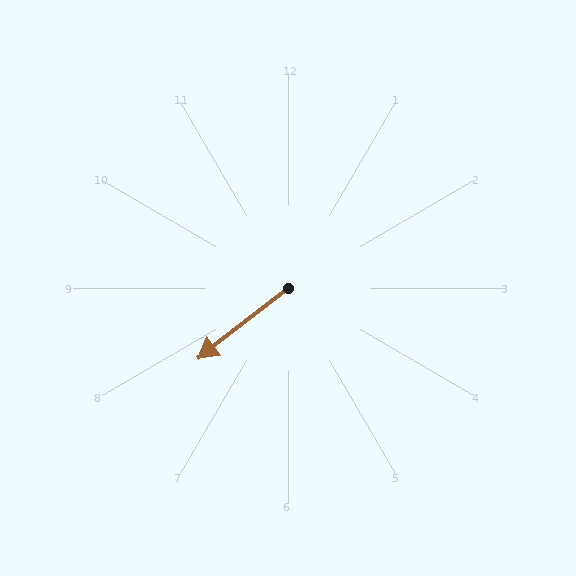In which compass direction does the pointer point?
Southwest.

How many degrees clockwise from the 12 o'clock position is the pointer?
Approximately 232 degrees.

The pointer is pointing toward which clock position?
Roughly 8 o'clock.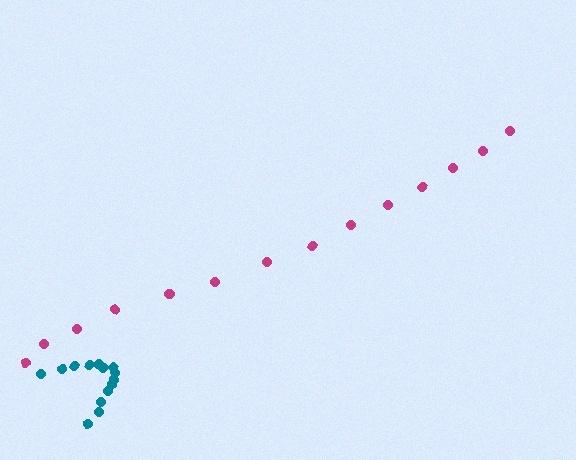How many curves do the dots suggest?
There are 2 distinct paths.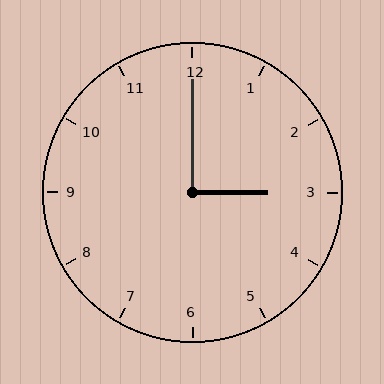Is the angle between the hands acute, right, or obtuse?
It is right.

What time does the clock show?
3:00.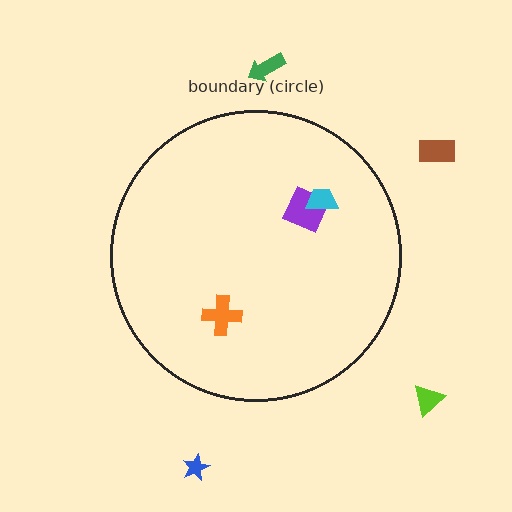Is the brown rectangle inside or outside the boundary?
Outside.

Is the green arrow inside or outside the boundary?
Outside.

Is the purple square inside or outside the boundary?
Inside.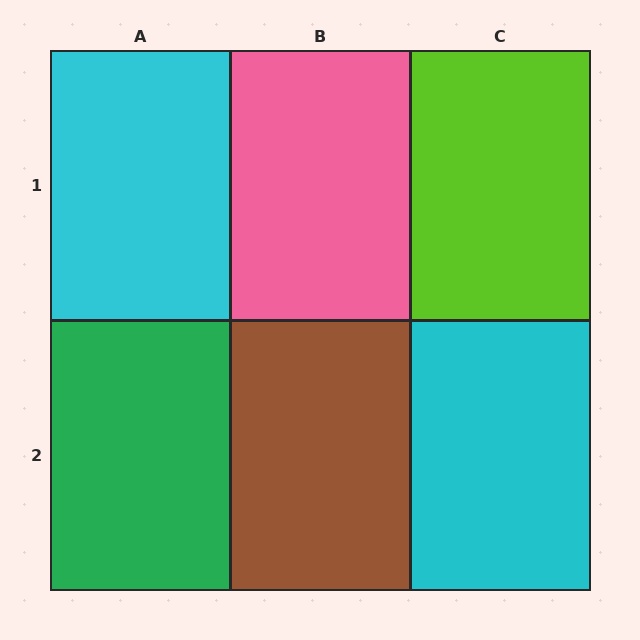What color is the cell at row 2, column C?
Cyan.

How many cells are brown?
1 cell is brown.